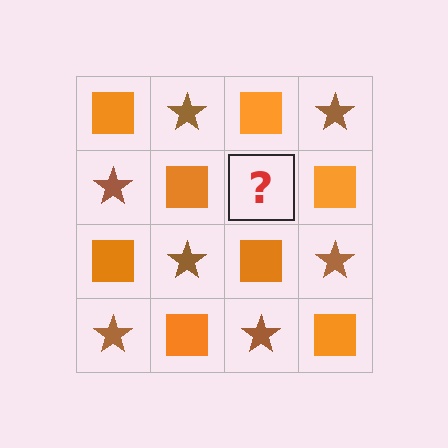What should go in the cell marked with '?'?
The missing cell should contain a brown star.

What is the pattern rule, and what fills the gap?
The rule is that it alternates orange square and brown star in a checkerboard pattern. The gap should be filled with a brown star.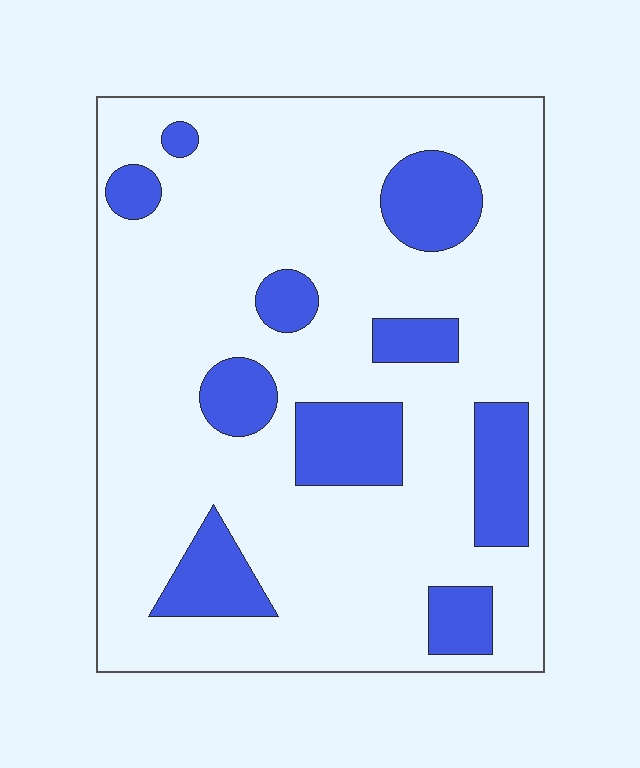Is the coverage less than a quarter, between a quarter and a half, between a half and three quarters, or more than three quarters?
Less than a quarter.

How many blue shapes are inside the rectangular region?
10.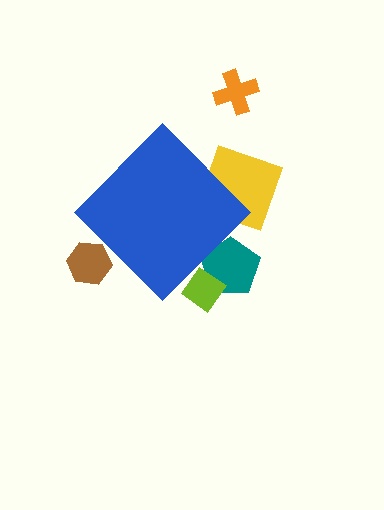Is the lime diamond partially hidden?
Yes, the lime diamond is partially hidden behind the blue diamond.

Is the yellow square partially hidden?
Yes, the yellow square is partially hidden behind the blue diamond.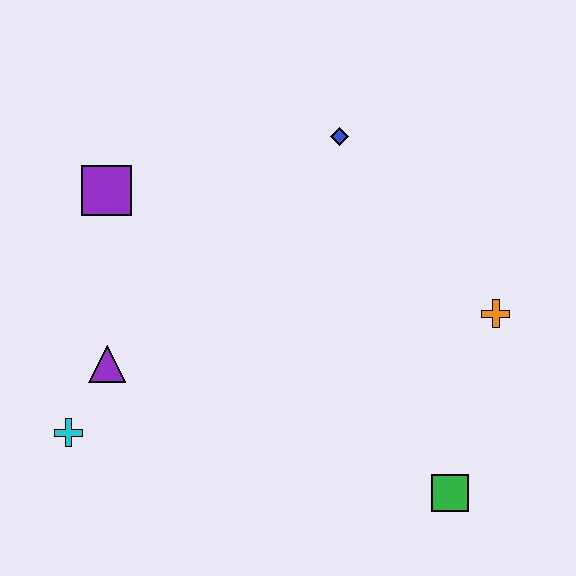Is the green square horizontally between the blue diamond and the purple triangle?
No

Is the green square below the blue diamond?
Yes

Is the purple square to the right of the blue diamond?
No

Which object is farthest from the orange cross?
The cyan cross is farthest from the orange cross.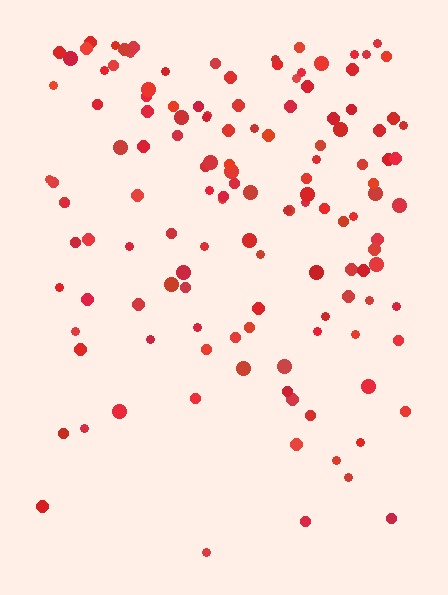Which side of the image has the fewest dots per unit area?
The bottom.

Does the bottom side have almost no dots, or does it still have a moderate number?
Still a moderate number, just noticeably fewer than the top.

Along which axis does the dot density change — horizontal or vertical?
Vertical.